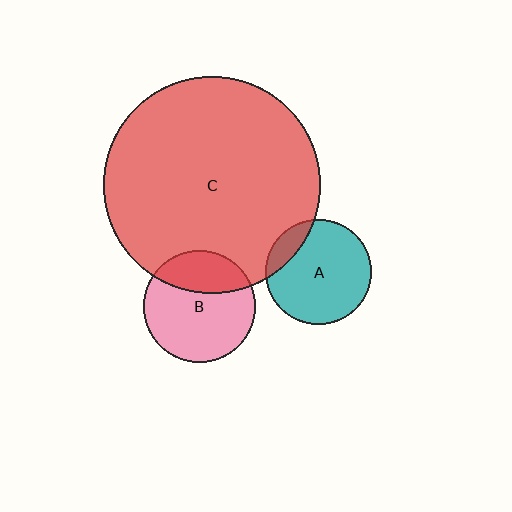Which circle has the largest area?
Circle C (red).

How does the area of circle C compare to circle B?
Approximately 3.8 times.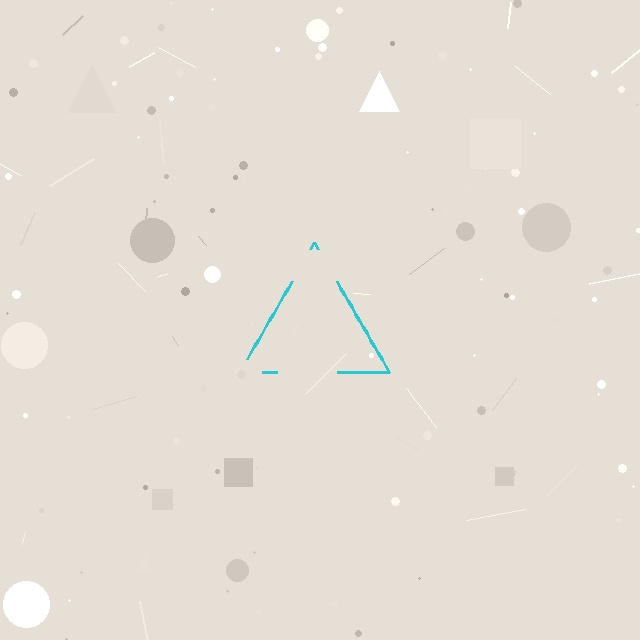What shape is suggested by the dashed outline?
The dashed outline suggests a triangle.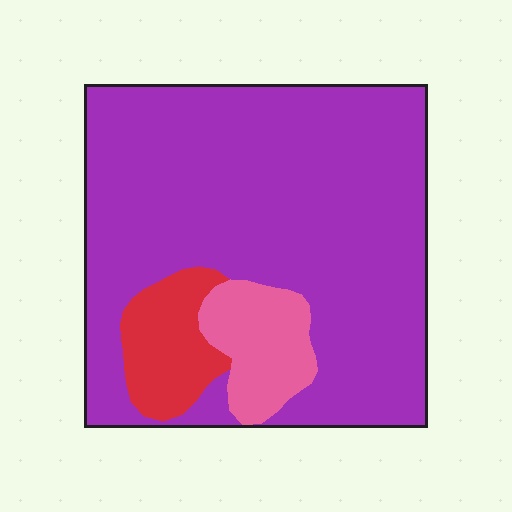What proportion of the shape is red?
Red covers roughly 10% of the shape.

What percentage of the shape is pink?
Pink covers 10% of the shape.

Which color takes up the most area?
Purple, at roughly 80%.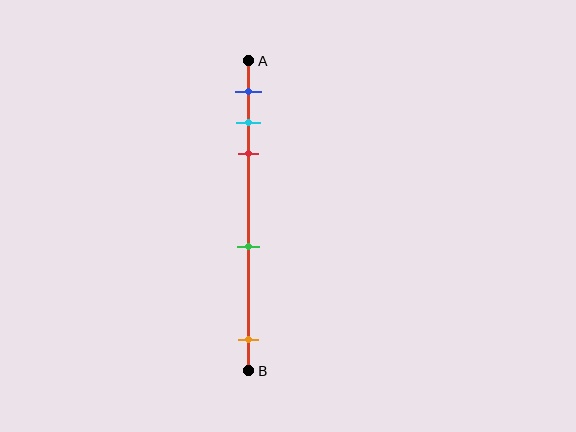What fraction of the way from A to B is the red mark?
The red mark is approximately 30% (0.3) of the way from A to B.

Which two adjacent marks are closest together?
The cyan and red marks are the closest adjacent pair.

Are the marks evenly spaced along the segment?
No, the marks are not evenly spaced.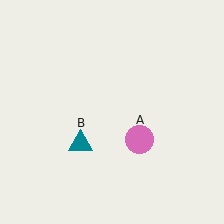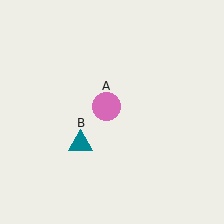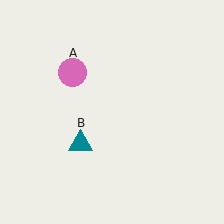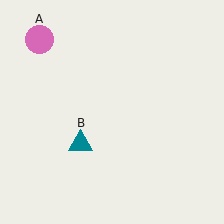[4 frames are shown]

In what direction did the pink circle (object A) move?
The pink circle (object A) moved up and to the left.